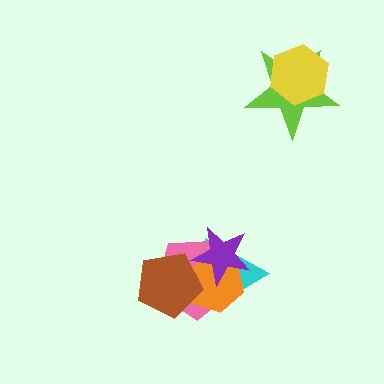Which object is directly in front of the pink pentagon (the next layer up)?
The orange hexagon is directly in front of the pink pentagon.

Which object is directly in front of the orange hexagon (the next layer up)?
The purple star is directly in front of the orange hexagon.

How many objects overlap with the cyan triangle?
4 objects overlap with the cyan triangle.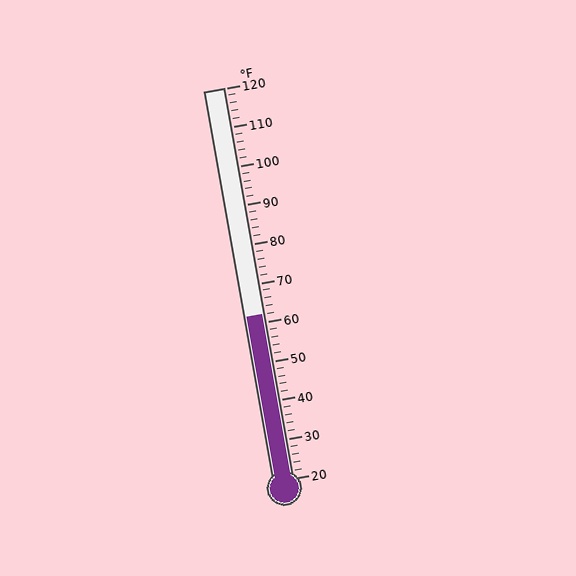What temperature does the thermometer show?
The thermometer shows approximately 62°F.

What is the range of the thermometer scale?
The thermometer scale ranges from 20°F to 120°F.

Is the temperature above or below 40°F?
The temperature is above 40°F.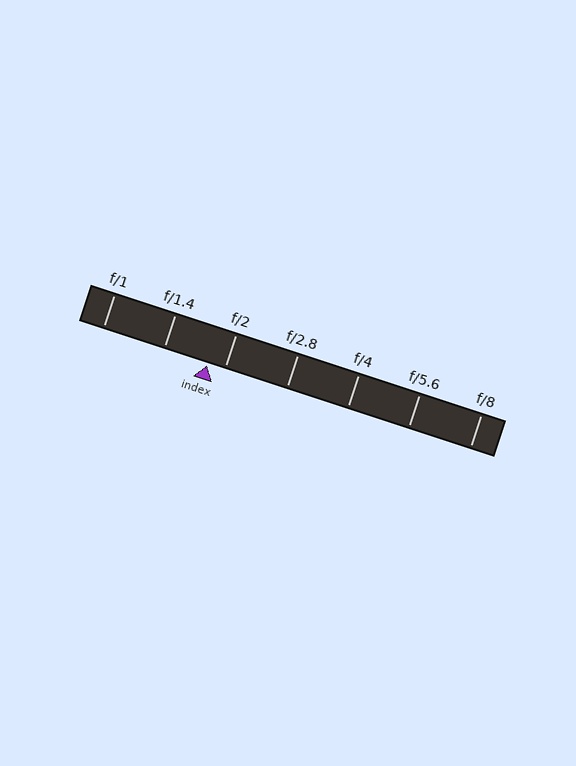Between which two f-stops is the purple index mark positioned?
The index mark is between f/1.4 and f/2.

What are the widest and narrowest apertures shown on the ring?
The widest aperture shown is f/1 and the narrowest is f/8.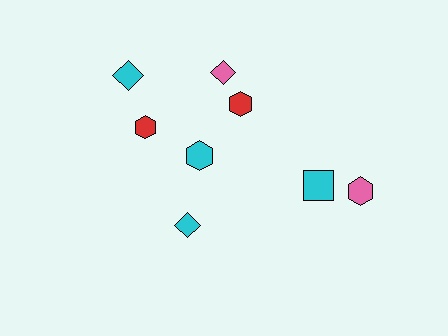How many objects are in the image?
There are 8 objects.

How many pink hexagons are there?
There is 1 pink hexagon.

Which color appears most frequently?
Cyan, with 4 objects.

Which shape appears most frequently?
Hexagon, with 4 objects.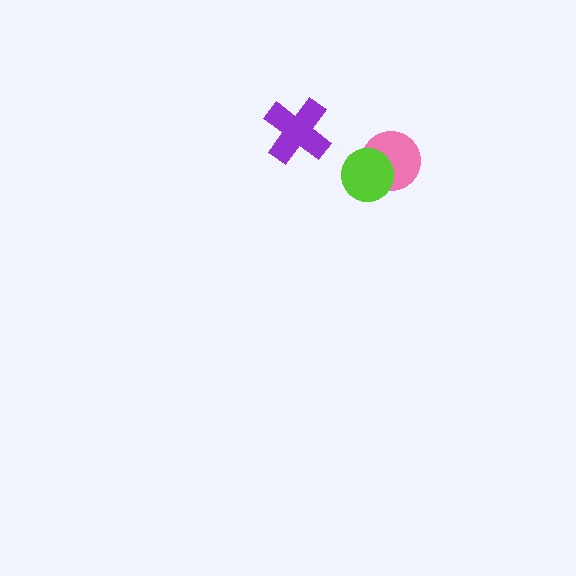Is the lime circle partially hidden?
No, no other shape covers it.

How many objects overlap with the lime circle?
1 object overlaps with the lime circle.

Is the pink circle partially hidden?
Yes, it is partially covered by another shape.